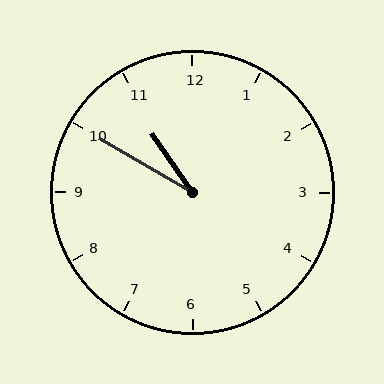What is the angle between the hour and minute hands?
Approximately 25 degrees.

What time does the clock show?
10:50.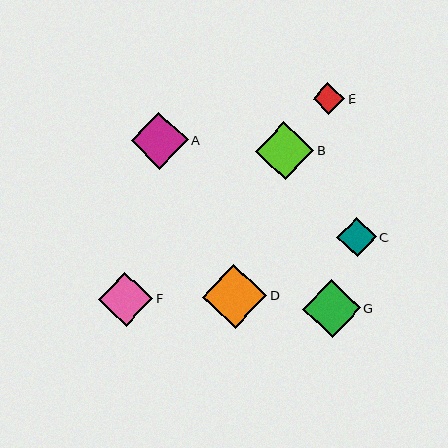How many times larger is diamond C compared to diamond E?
Diamond C is approximately 1.2 times the size of diamond E.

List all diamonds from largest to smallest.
From largest to smallest: D, B, G, A, F, C, E.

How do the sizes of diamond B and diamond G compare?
Diamond B and diamond G are approximately the same size.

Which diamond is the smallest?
Diamond E is the smallest with a size of approximately 32 pixels.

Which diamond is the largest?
Diamond D is the largest with a size of approximately 64 pixels.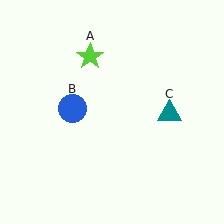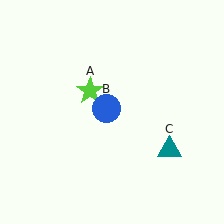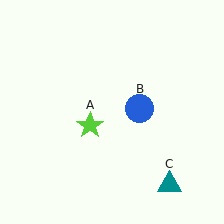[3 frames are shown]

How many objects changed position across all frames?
3 objects changed position: lime star (object A), blue circle (object B), teal triangle (object C).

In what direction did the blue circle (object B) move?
The blue circle (object B) moved right.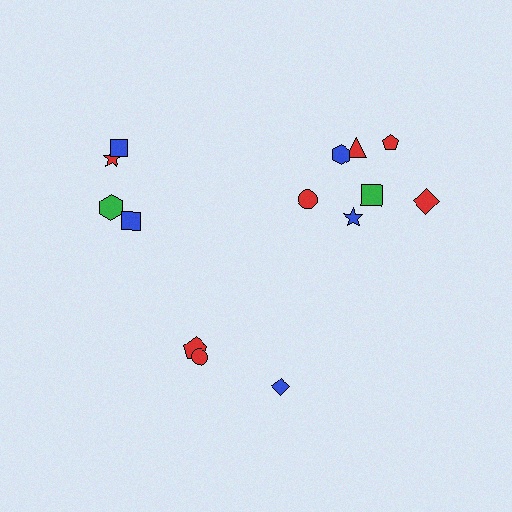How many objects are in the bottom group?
There are 3 objects.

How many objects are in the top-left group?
There are 4 objects.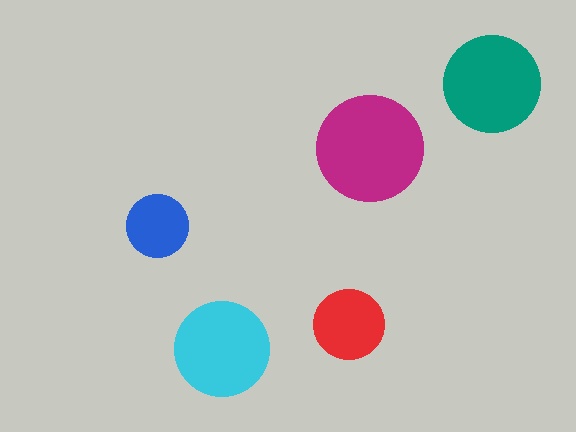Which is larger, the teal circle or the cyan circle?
The teal one.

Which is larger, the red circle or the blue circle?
The red one.